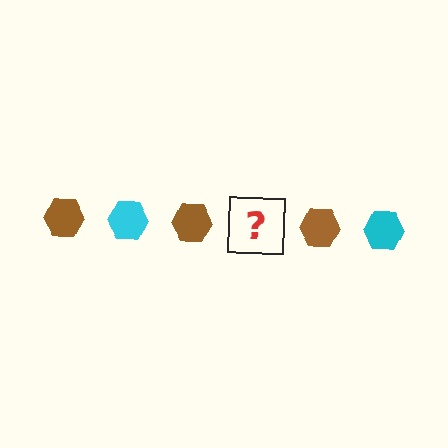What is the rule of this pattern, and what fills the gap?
The rule is that the pattern cycles through brown, cyan hexagons. The gap should be filled with a cyan hexagon.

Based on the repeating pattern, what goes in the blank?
The blank should be a cyan hexagon.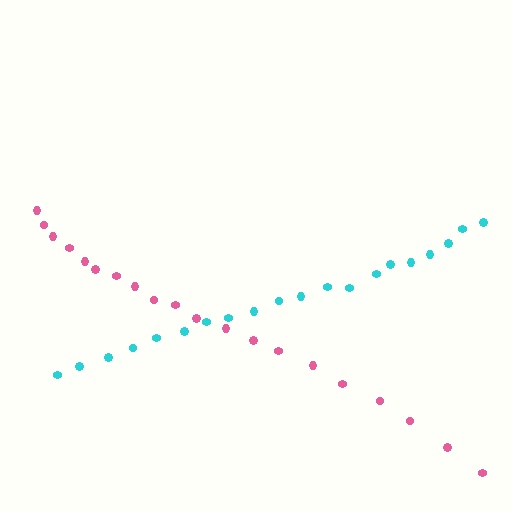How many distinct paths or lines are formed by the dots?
There are 2 distinct paths.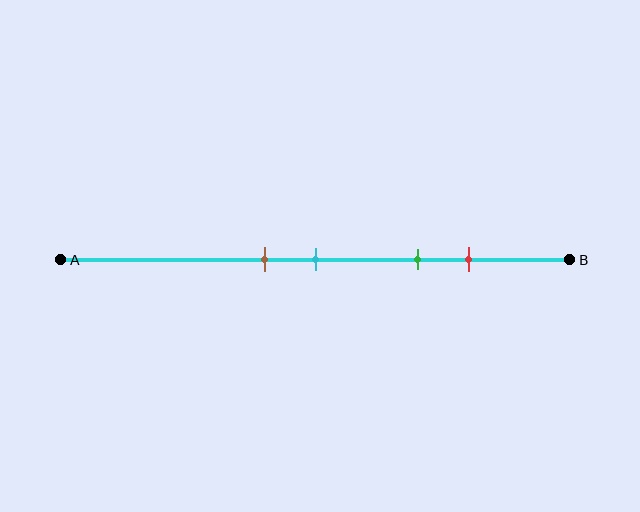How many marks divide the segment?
There are 4 marks dividing the segment.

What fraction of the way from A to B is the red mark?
The red mark is approximately 80% (0.8) of the way from A to B.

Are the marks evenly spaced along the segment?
No, the marks are not evenly spaced.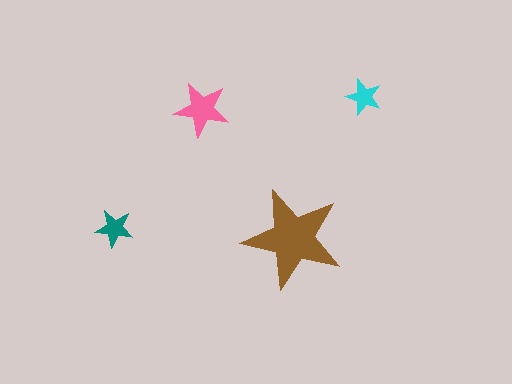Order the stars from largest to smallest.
the brown one, the pink one, the teal one, the cyan one.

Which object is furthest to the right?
The cyan star is rightmost.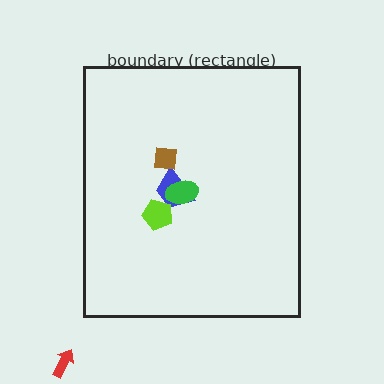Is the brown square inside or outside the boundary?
Inside.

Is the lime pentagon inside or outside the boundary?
Inside.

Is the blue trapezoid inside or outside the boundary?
Inside.